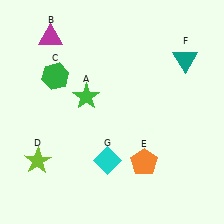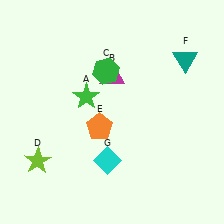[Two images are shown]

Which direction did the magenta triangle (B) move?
The magenta triangle (B) moved right.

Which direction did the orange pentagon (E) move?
The orange pentagon (E) moved left.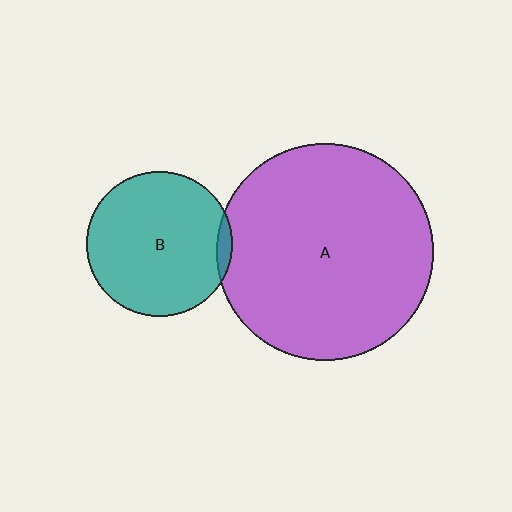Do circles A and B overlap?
Yes.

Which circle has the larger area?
Circle A (purple).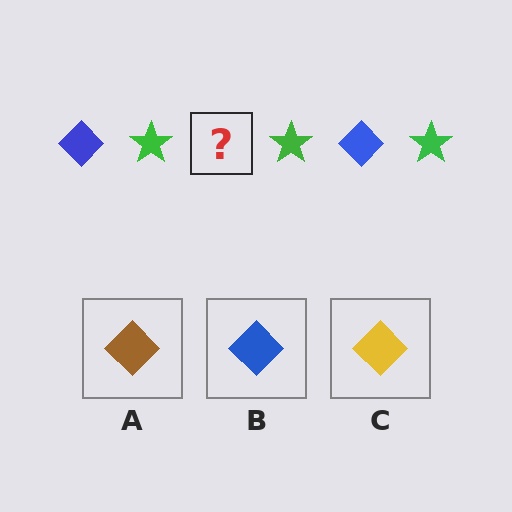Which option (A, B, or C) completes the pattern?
B.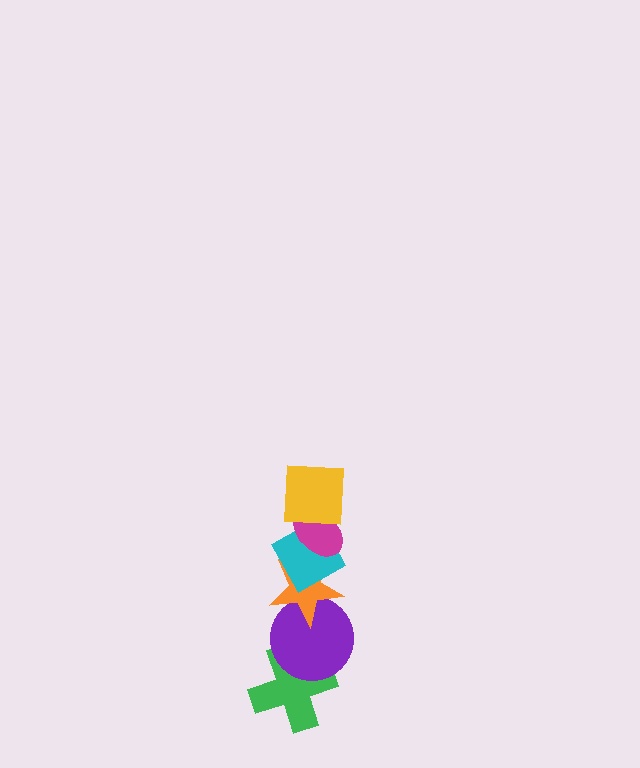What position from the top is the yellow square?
The yellow square is 1st from the top.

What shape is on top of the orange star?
The cyan diamond is on top of the orange star.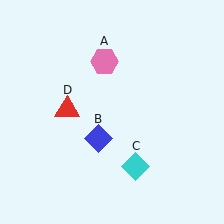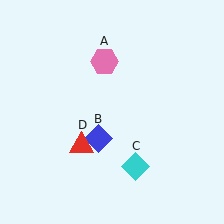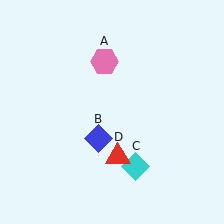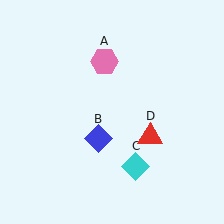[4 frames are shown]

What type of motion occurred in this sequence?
The red triangle (object D) rotated counterclockwise around the center of the scene.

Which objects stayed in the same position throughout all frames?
Pink hexagon (object A) and blue diamond (object B) and cyan diamond (object C) remained stationary.